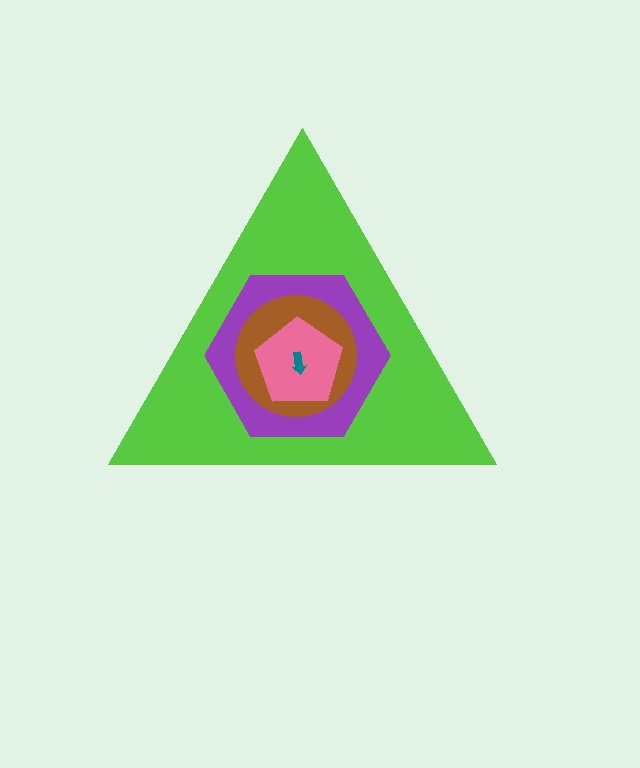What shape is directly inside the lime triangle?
The purple hexagon.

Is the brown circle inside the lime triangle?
Yes.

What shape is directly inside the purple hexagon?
The brown circle.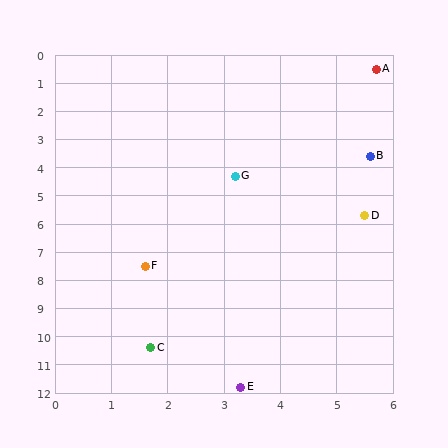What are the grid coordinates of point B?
Point B is at approximately (5.6, 3.6).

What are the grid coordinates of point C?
Point C is at approximately (1.7, 10.4).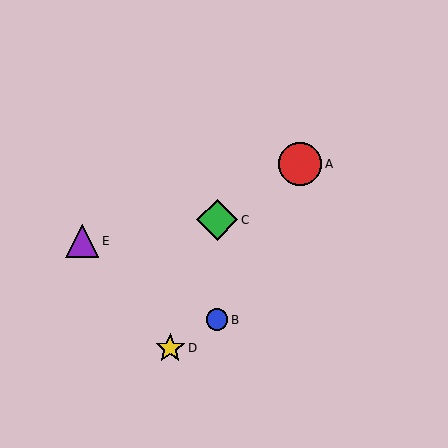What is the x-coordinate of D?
Object D is at x≈170.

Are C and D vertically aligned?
No, C is at x≈217 and D is at x≈170.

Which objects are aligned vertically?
Objects B, C are aligned vertically.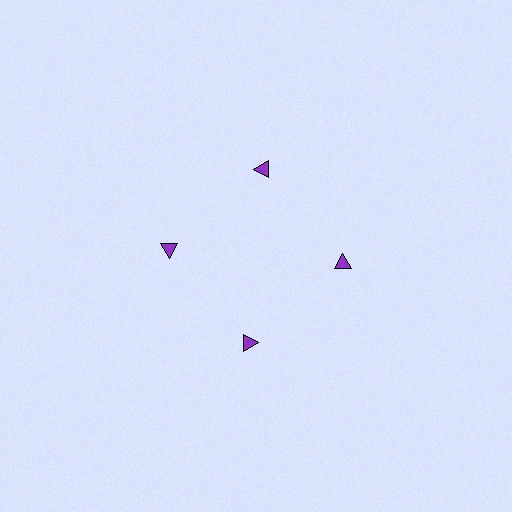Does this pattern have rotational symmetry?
Yes, this pattern has 4-fold rotational symmetry. It looks the same after rotating 90 degrees around the center.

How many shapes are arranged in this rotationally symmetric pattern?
There are 4 shapes, arranged in 4 groups of 1.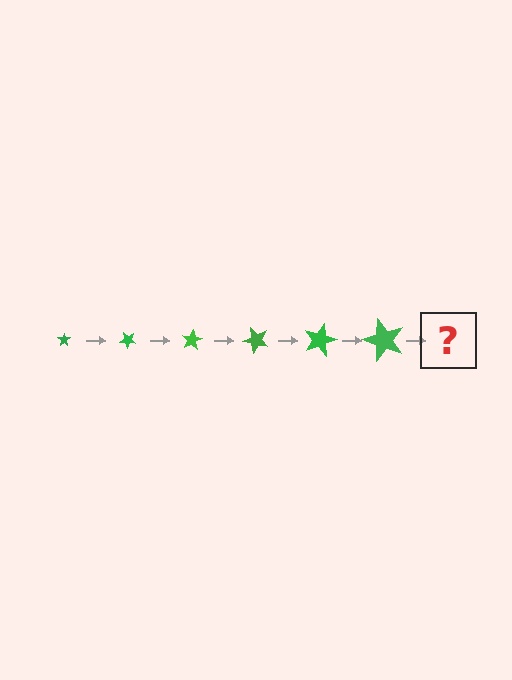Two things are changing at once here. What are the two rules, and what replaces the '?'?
The two rules are that the star grows larger each step and it rotates 40 degrees each step. The '?' should be a star, larger than the previous one and rotated 240 degrees from the start.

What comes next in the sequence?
The next element should be a star, larger than the previous one and rotated 240 degrees from the start.